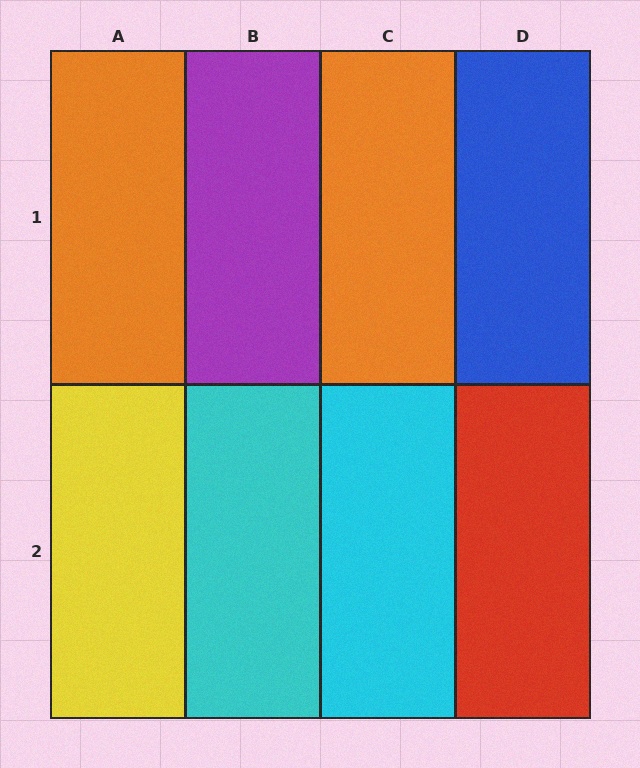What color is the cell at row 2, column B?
Cyan.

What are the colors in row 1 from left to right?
Orange, purple, orange, blue.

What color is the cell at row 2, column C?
Cyan.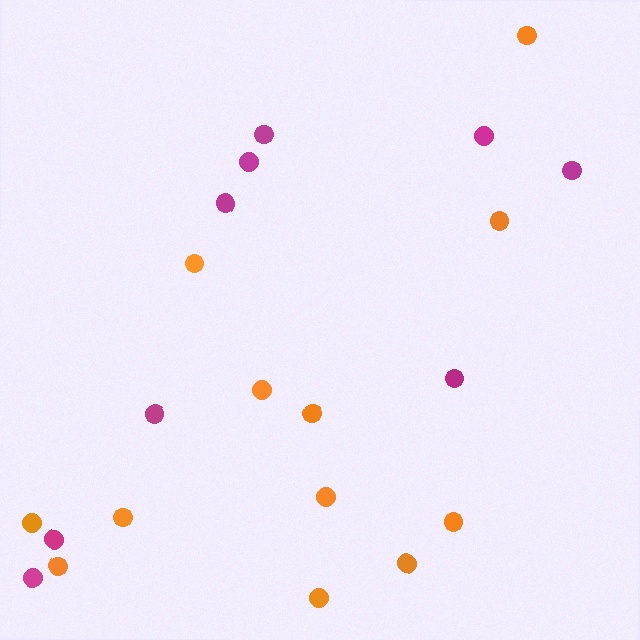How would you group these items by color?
There are 2 groups: one group of orange circles (12) and one group of magenta circles (9).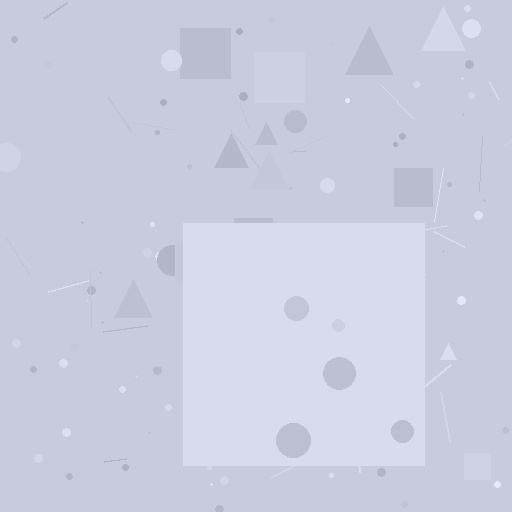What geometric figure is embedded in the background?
A square is embedded in the background.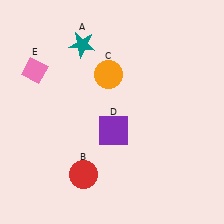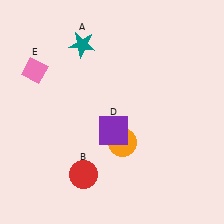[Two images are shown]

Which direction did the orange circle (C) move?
The orange circle (C) moved down.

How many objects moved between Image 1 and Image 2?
1 object moved between the two images.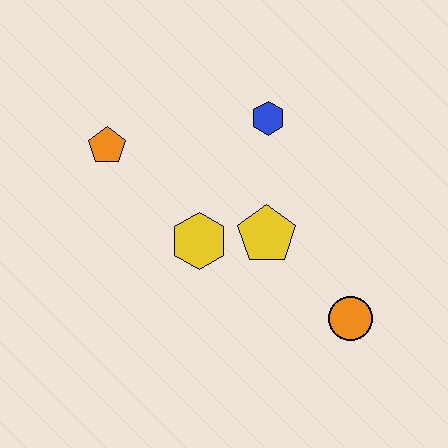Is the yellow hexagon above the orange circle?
Yes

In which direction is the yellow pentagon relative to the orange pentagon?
The yellow pentagon is to the right of the orange pentagon.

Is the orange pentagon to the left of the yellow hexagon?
Yes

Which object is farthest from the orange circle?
The orange pentagon is farthest from the orange circle.